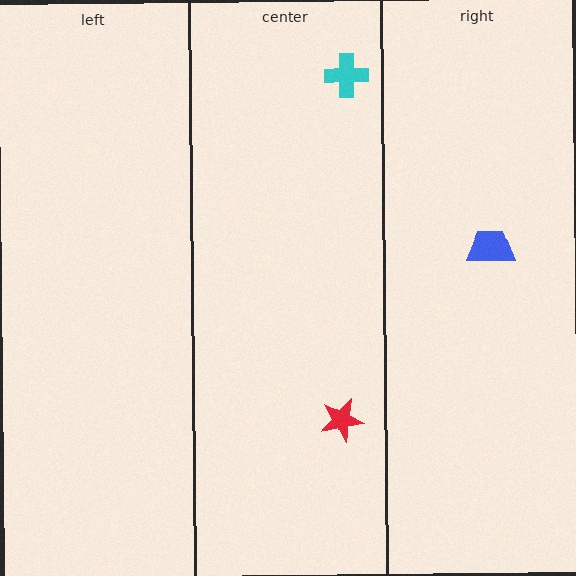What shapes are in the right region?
The blue trapezoid.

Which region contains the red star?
The center region.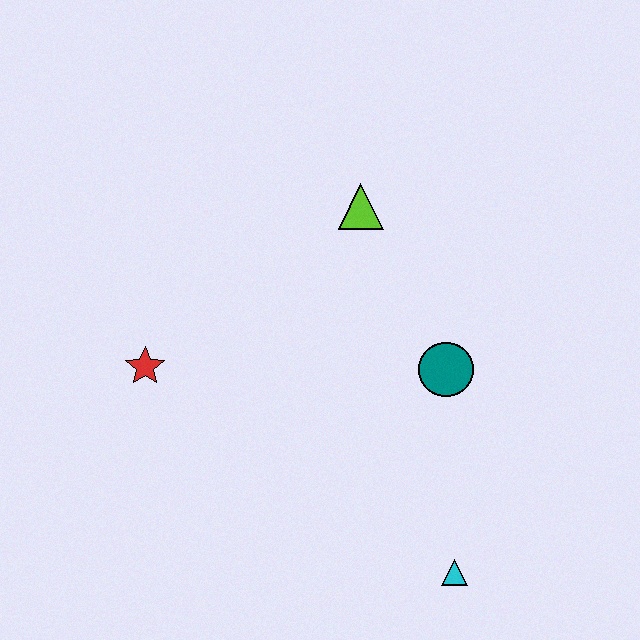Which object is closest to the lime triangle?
The teal circle is closest to the lime triangle.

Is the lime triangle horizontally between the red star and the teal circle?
Yes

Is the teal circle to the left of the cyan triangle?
Yes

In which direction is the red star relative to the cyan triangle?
The red star is to the left of the cyan triangle.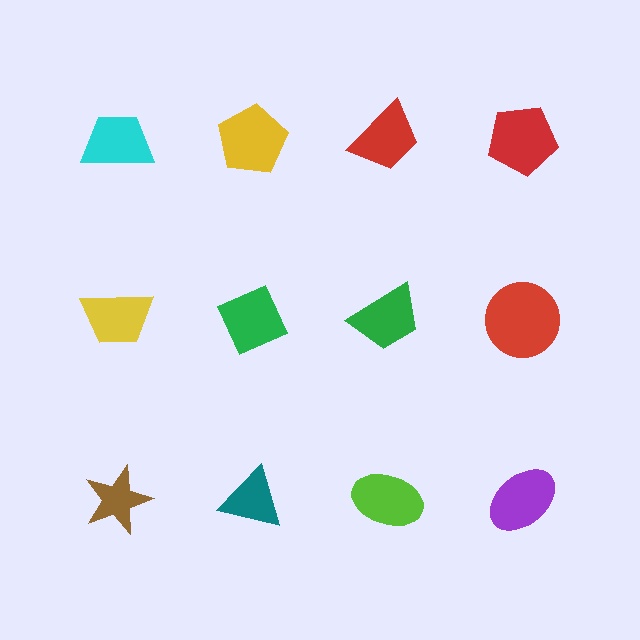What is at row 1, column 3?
A red trapezoid.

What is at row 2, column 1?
A yellow trapezoid.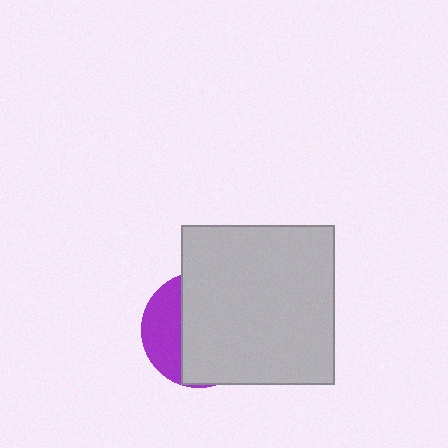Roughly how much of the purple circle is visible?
A small part of it is visible (roughly 31%).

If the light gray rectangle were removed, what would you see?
You would see the complete purple circle.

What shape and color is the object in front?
The object in front is a light gray rectangle.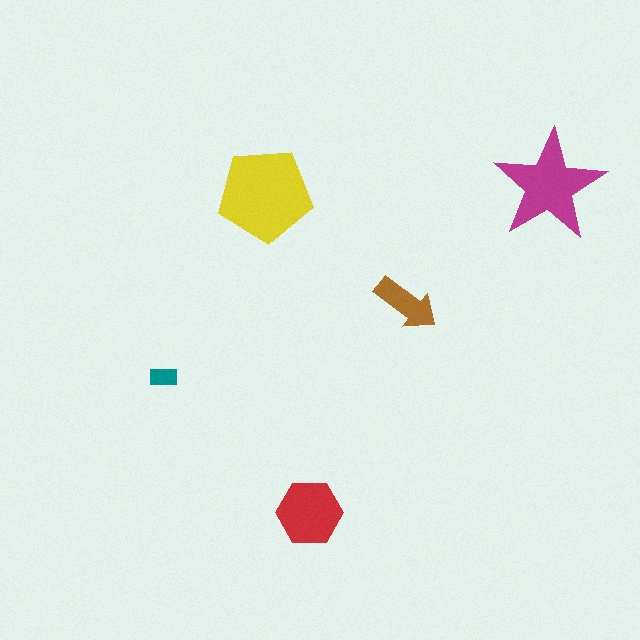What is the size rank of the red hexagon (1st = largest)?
3rd.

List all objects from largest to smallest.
The yellow pentagon, the magenta star, the red hexagon, the brown arrow, the teal rectangle.